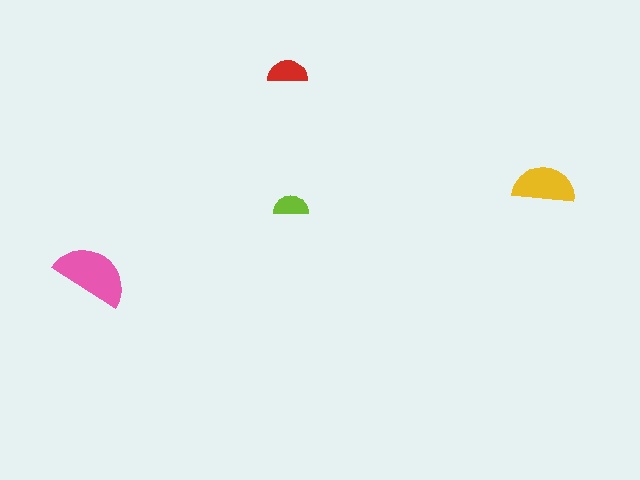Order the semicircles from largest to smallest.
the pink one, the yellow one, the red one, the lime one.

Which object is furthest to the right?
The yellow semicircle is rightmost.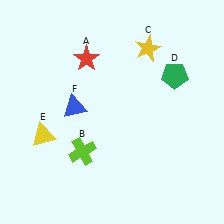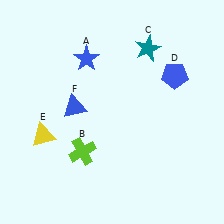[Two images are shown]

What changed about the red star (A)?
In Image 1, A is red. In Image 2, it changed to blue.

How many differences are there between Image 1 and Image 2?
There are 3 differences between the two images.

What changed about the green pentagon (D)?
In Image 1, D is green. In Image 2, it changed to blue.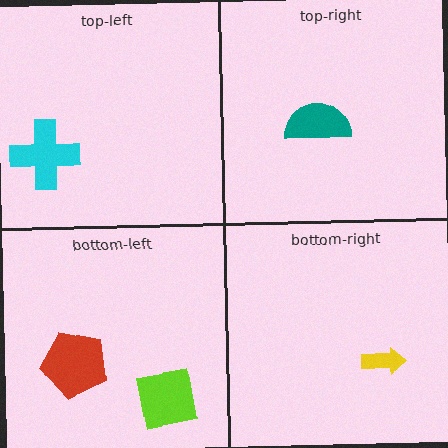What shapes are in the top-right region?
The teal semicircle.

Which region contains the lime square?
The bottom-left region.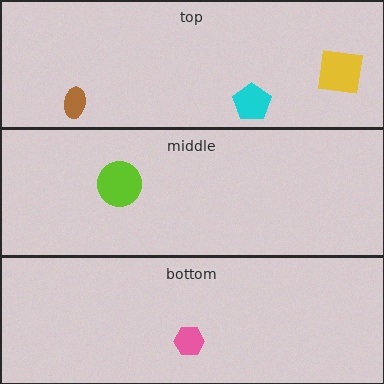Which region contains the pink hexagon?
The bottom region.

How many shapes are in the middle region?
1.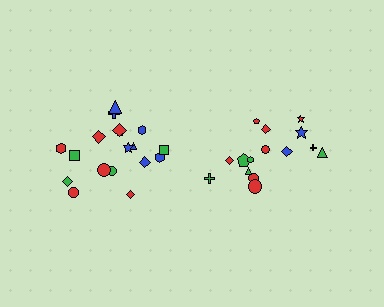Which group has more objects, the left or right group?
The left group.